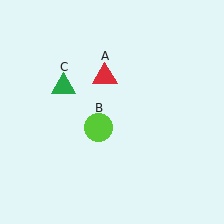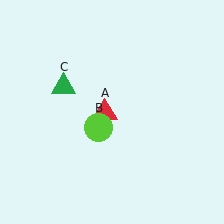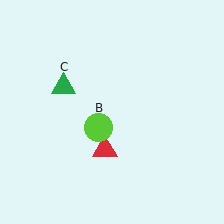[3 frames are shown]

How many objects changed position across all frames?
1 object changed position: red triangle (object A).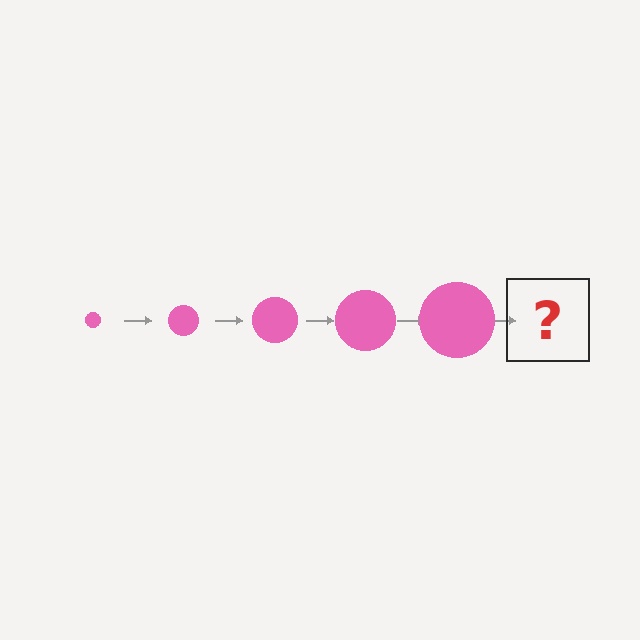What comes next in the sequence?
The next element should be a pink circle, larger than the previous one.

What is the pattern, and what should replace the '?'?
The pattern is that the circle gets progressively larger each step. The '?' should be a pink circle, larger than the previous one.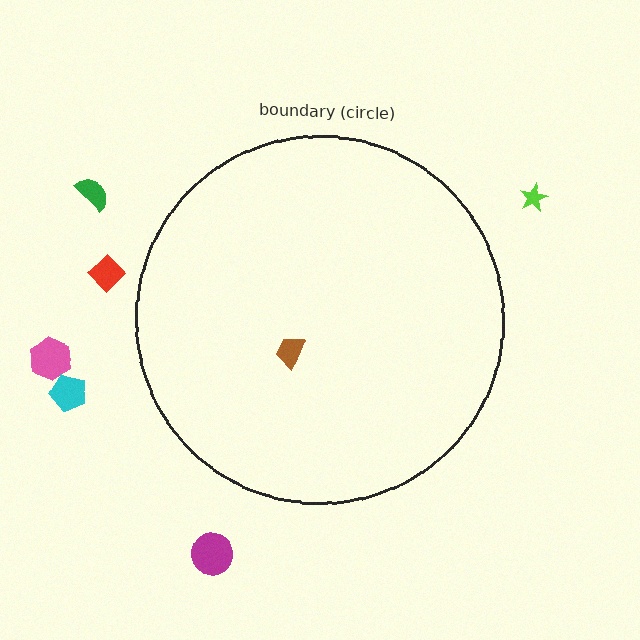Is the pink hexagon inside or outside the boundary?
Outside.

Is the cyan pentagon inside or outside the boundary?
Outside.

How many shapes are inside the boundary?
1 inside, 6 outside.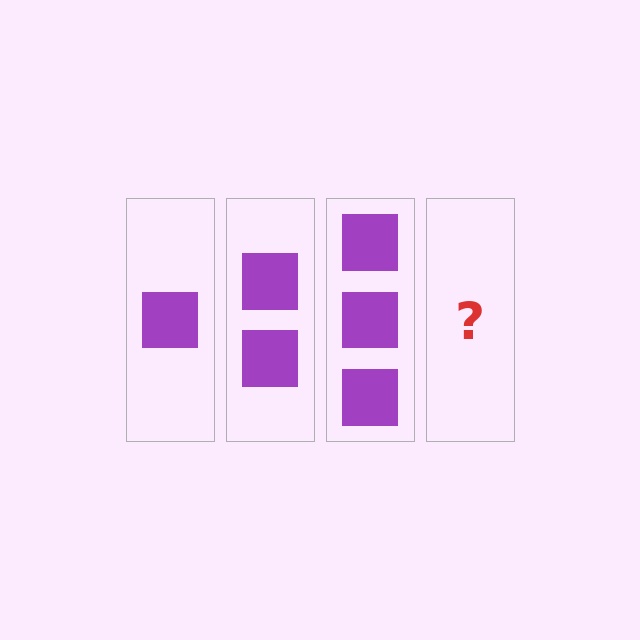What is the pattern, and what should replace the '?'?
The pattern is that each step adds one more square. The '?' should be 4 squares.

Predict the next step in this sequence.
The next step is 4 squares.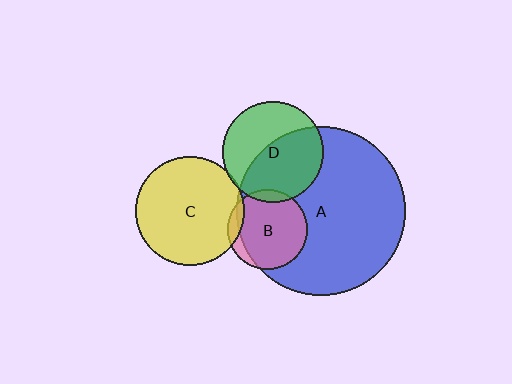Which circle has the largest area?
Circle A (blue).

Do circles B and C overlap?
Yes.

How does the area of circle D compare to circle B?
Approximately 1.6 times.